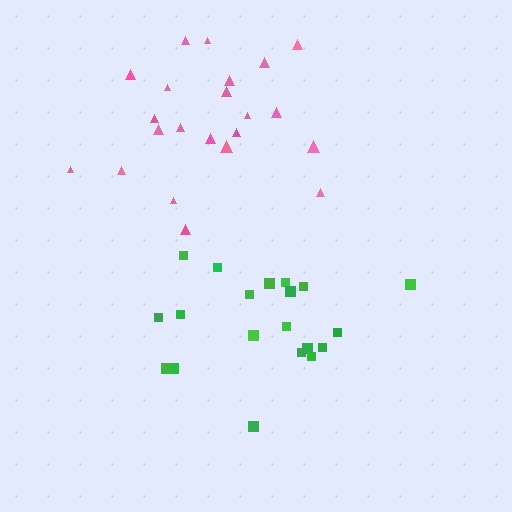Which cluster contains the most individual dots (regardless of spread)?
Pink (22).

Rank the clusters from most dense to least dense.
green, pink.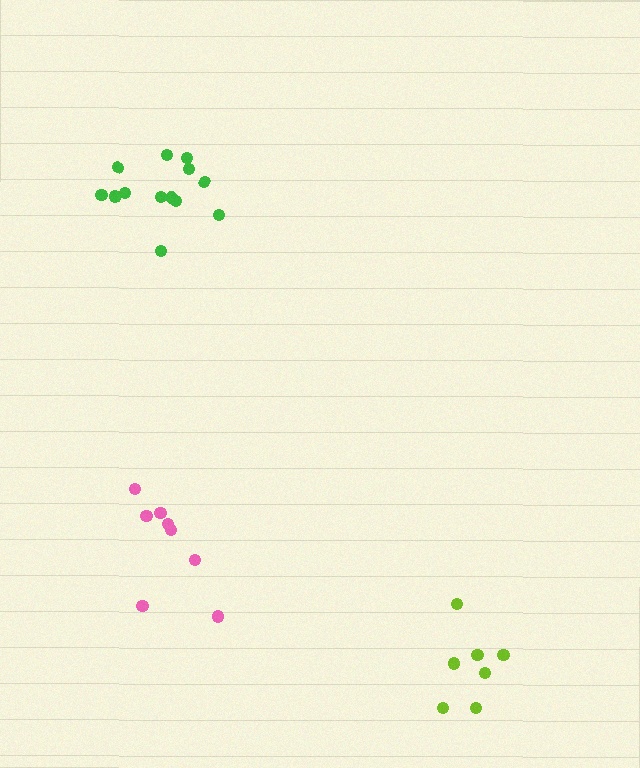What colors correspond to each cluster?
The clusters are colored: pink, lime, green.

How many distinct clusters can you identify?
There are 3 distinct clusters.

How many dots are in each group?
Group 1: 8 dots, Group 2: 7 dots, Group 3: 13 dots (28 total).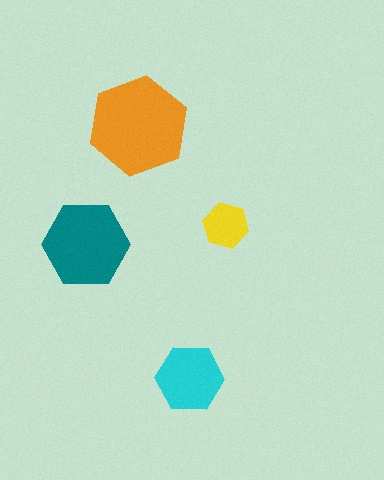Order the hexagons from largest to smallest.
the orange one, the teal one, the cyan one, the yellow one.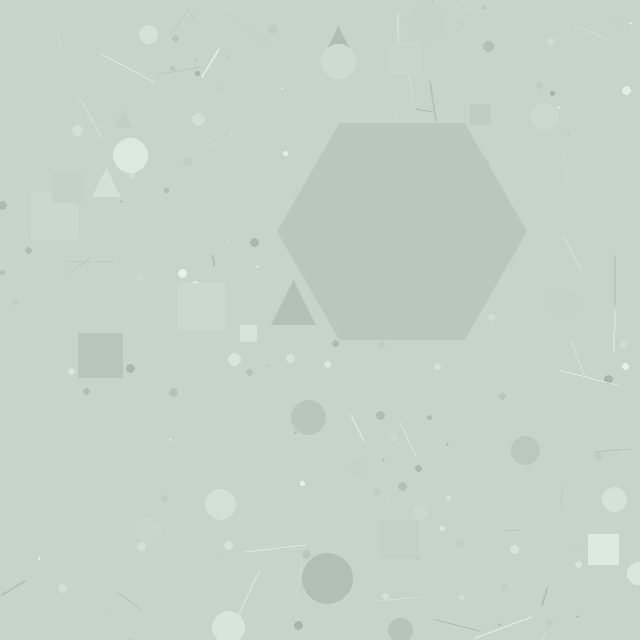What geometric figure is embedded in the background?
A hexagon is embedded in the background.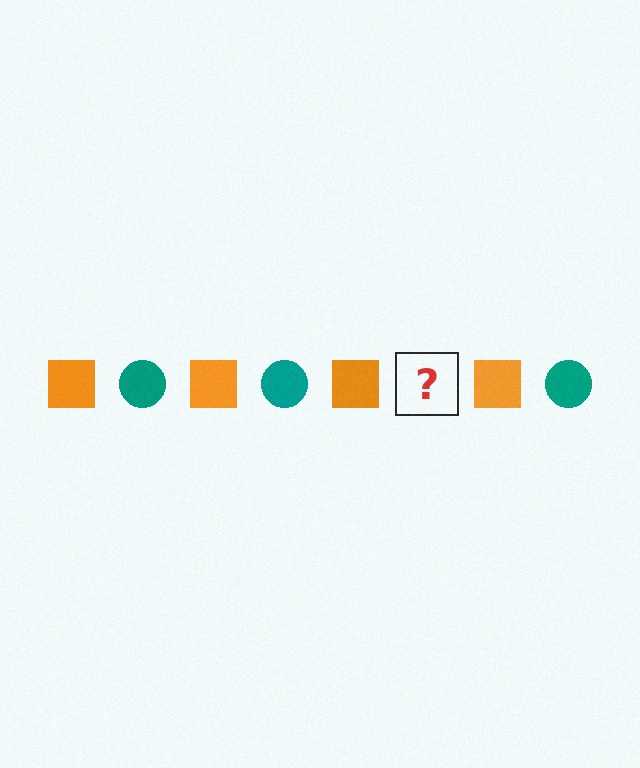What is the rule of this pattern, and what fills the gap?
The rule is that the pattern alternates between orange square and teal circle. The gap should be filled with a teal circle.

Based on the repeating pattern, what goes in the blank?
The blank should be a teal circle.